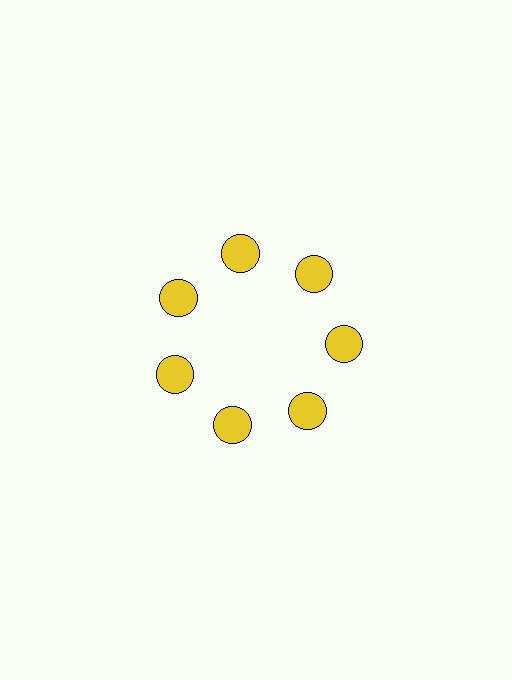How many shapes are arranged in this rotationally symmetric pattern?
There are 7 shapes, arranged in 7 groups of 1.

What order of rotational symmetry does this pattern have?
This pattern has 7-fold rotational symmetry.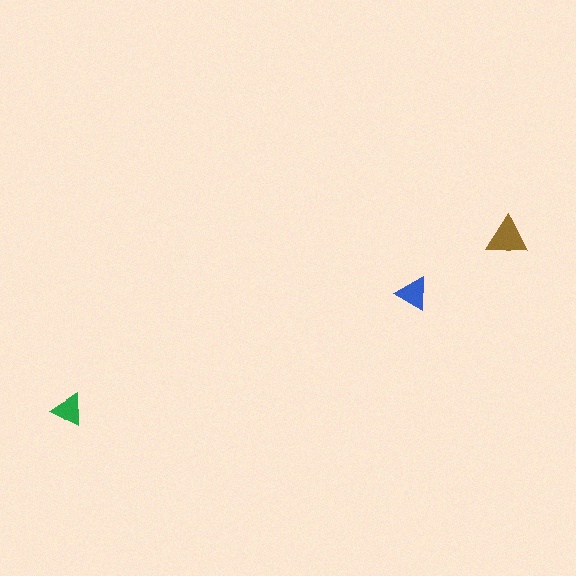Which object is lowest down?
The green triangle is bottommost.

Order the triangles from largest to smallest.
the brown one, the blue one, the green one.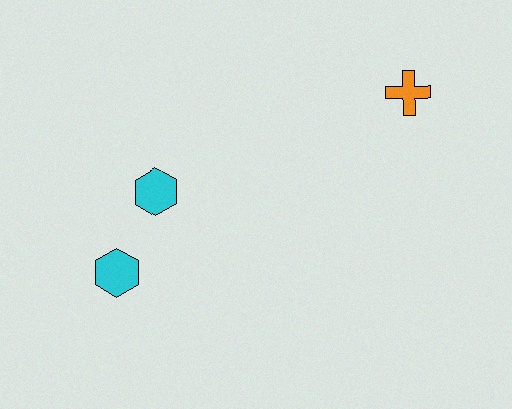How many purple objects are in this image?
There are no purple objects.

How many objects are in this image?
There are 3 objects.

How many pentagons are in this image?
There are no pentagons.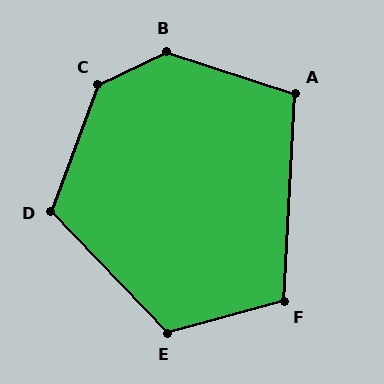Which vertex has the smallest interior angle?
A, at approximately 105 degrees.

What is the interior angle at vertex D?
Approximately 116 degrees (obtuse).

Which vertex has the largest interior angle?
C, at approximately 136 degrees.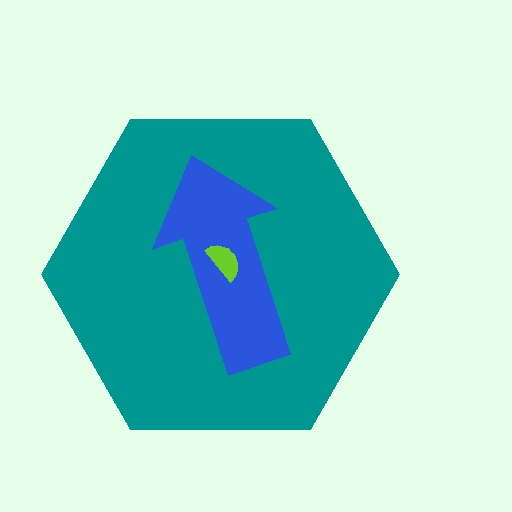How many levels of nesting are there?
3.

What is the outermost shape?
The teal hexagon.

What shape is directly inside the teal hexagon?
The blue arrow.